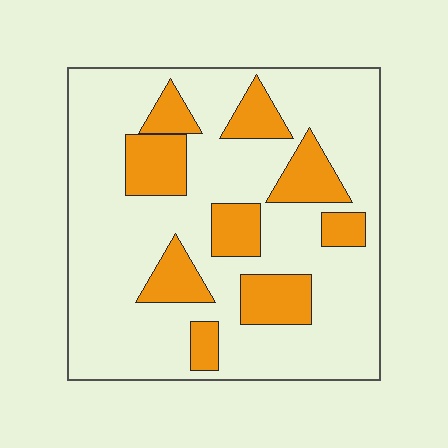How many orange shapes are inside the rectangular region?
9.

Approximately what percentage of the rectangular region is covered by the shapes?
Approximately 25%.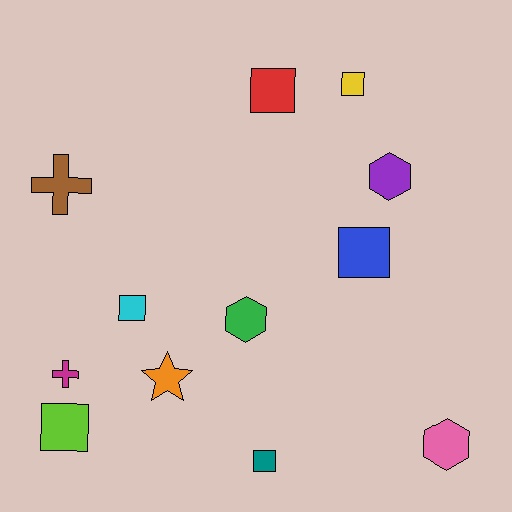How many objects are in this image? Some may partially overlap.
There are 12 objects.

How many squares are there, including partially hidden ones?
There are 6 squares.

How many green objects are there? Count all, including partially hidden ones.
There is 1 green object.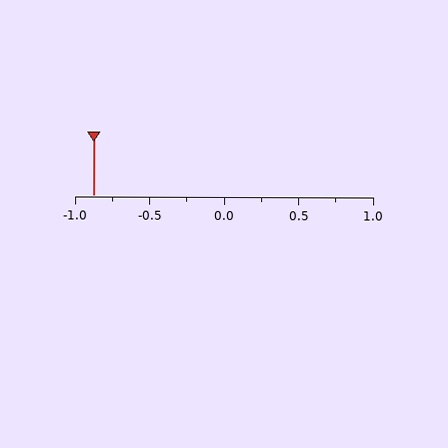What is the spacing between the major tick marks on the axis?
The major ticks are spaced 0.5 apart.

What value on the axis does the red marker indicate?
The marker indicates approximately -0.88.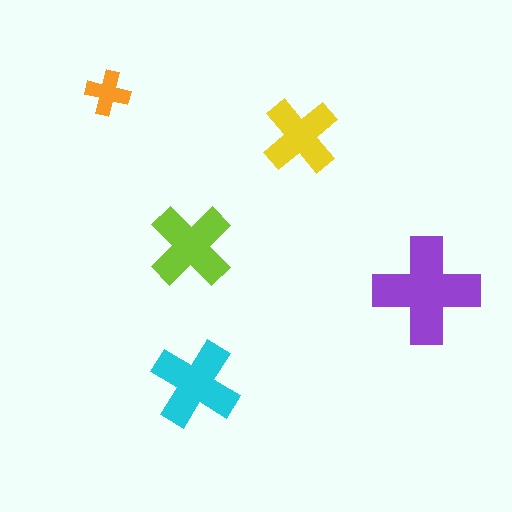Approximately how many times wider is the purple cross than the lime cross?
About 1.5 times wider.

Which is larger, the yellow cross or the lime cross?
The lime one.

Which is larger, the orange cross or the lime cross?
The lime one.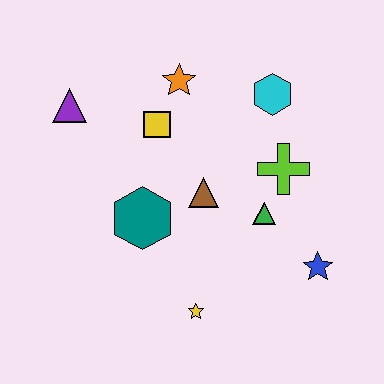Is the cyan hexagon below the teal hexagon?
No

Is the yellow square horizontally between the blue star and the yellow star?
No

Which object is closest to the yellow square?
The orange star is closest to the yellow square.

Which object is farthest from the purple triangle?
The blue star is farthest from the purple triangle.